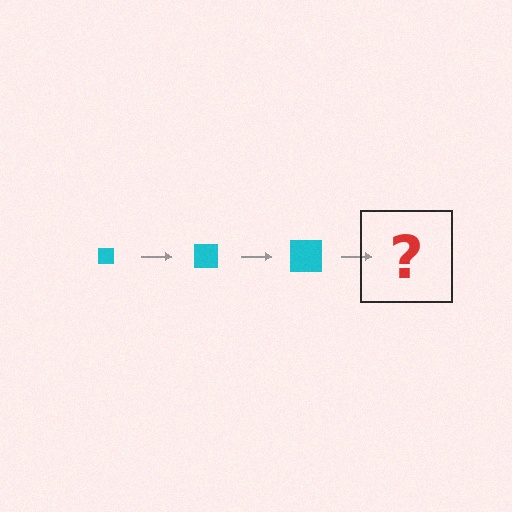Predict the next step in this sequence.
The next step is a cyan square, larger than the previous one.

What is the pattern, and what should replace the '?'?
The pattern is that the square gets progressively larger each step. The '?' should be a cyan square, larger than the previous one.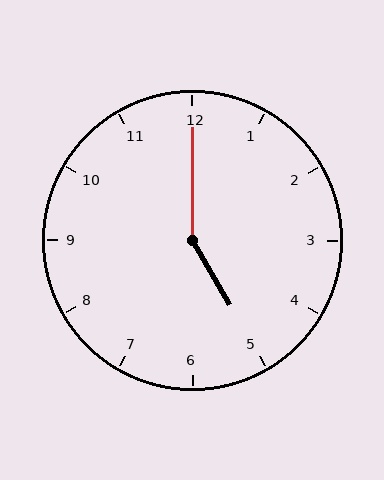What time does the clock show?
5:00.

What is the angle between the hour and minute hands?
Approximately 150 degrees.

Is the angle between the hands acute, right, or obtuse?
It is obtuse.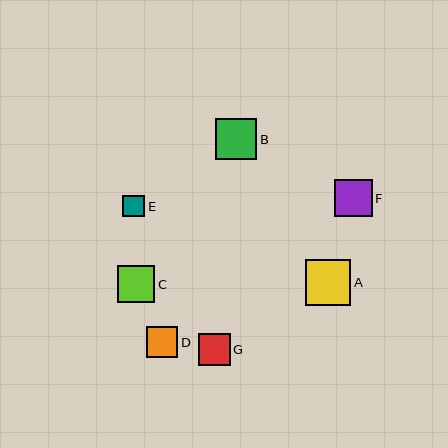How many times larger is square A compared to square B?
Square A is approximately 1.1 times the size of square B.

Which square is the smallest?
Square E is the smallest with a size of approximately 22 pixels.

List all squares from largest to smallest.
From largest to smallest: A, B, F, C, G, D, E.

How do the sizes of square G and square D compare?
Square G and square D are approximately the same size.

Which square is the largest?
Square A is the largest with a size of approximately 46 pixels.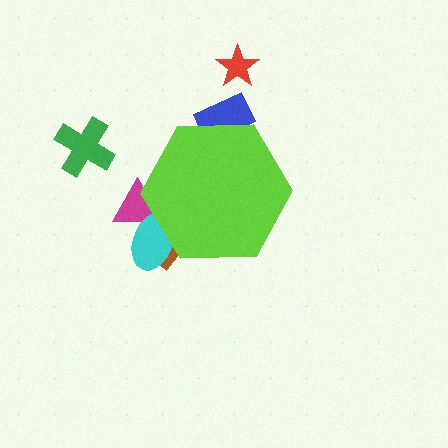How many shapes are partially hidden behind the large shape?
4 shapes are partially hidden.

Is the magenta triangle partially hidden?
Yes, the magenta triangle is partially hidden behind the lime hexagon.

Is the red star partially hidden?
No, the red star is fully visible.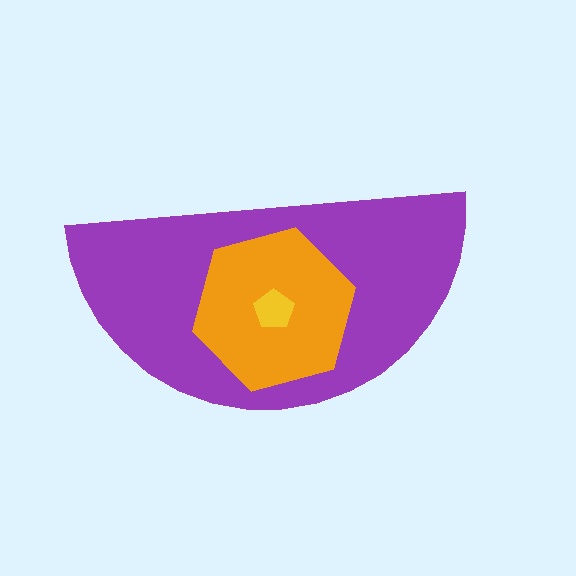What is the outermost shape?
The purple semicircle.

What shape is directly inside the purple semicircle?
The orange hexagon.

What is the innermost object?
The yellow pentagon.